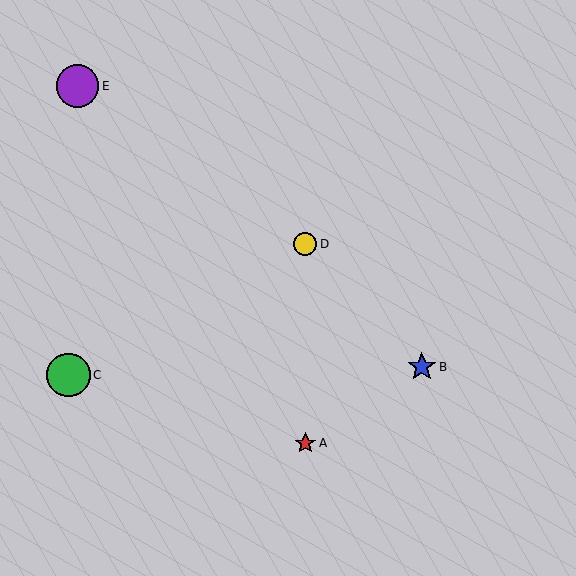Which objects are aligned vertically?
Objects A, D are aligned vertically.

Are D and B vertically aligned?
No, D is at x≈305 and B is at x≈422.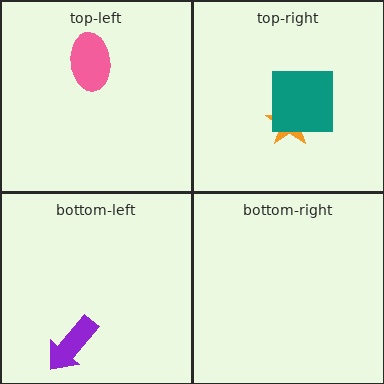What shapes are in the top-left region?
The pink ellipse.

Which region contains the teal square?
The top-right region.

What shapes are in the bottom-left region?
The purple arrow.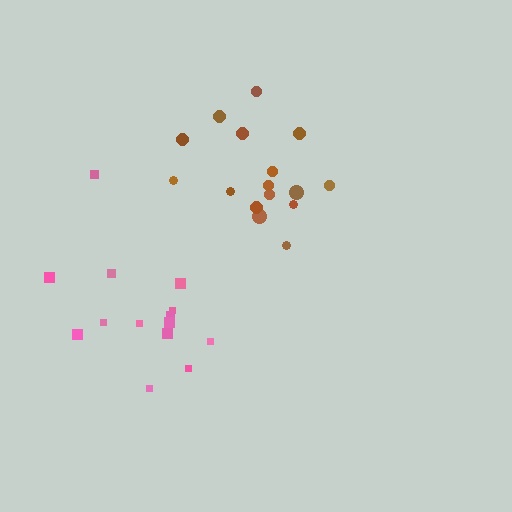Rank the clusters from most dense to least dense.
brown, pink.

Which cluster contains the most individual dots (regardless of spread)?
Brown (16).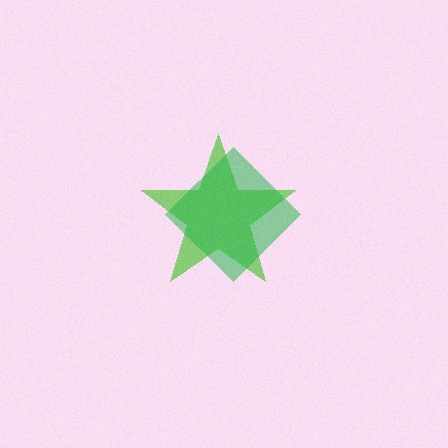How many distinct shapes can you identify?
There are 2 distinct shapes: a lime star, a green diamond.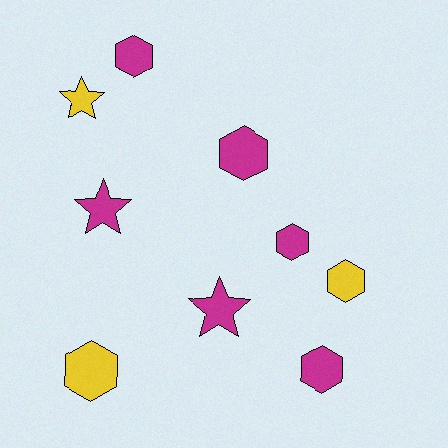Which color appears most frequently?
Magenta, with 6 objects.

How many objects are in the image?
There are 9 objects.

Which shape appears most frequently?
Hexagon, with 6 objects.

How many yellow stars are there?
There is 1 yellow star.